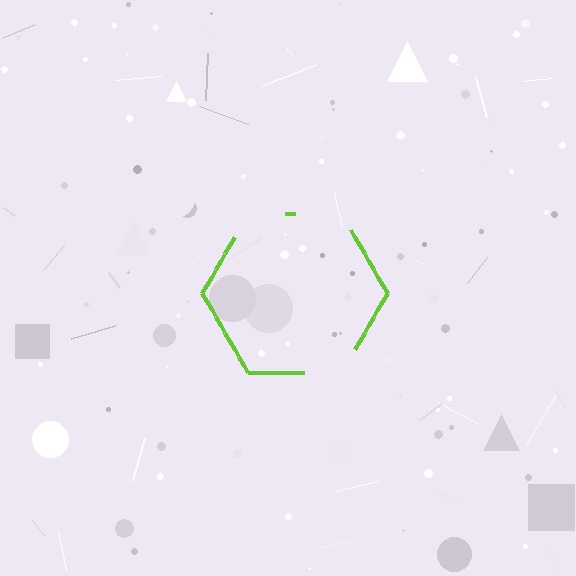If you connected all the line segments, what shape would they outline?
They would outline a hexagon.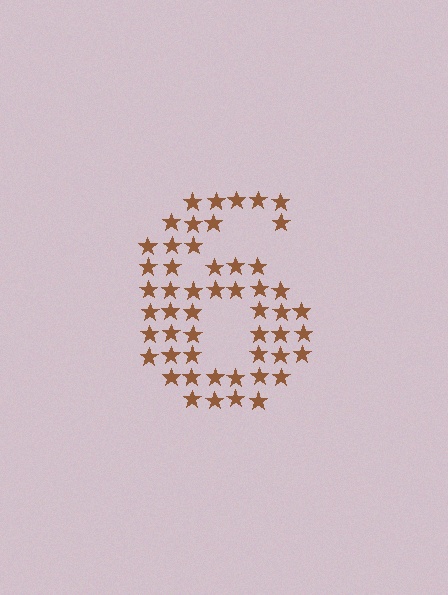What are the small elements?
The small elements are stars.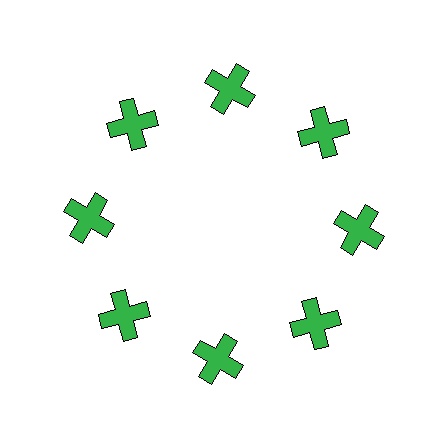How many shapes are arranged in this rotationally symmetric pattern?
There are 8 shapes, arranged in 8 groups of 1.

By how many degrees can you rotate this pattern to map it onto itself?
The pattern maps onto itself every 45 degrees of rotation.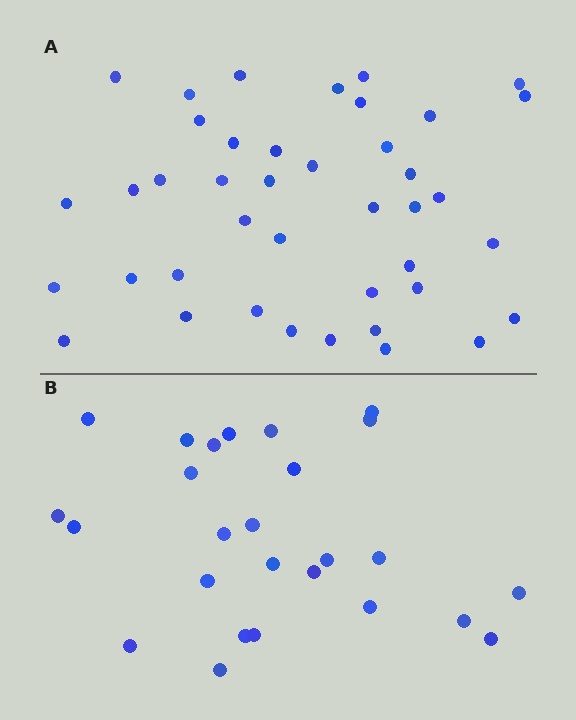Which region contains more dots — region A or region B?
Region A (the top region) has more dots.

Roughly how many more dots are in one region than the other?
Region A has approximately 15 more dots than region B.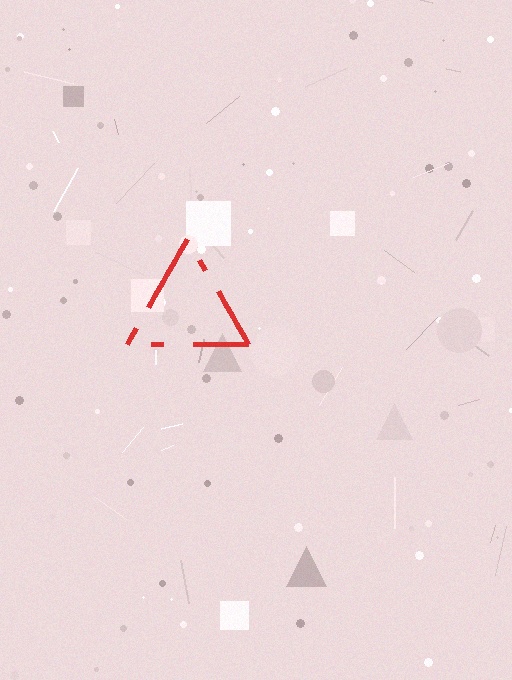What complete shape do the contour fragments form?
The contour fragments form a triangle.